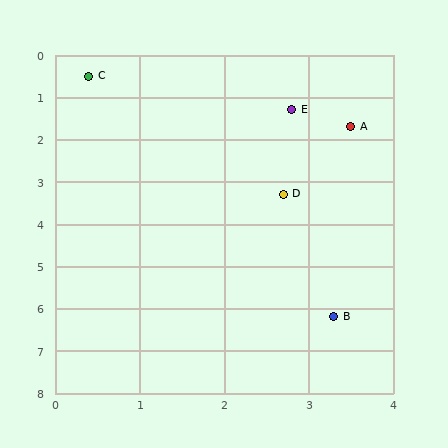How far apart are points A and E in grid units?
Points A and E are about 0.8 grid units apart.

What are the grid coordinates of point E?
Point E is at approximately (2.8, 1.3).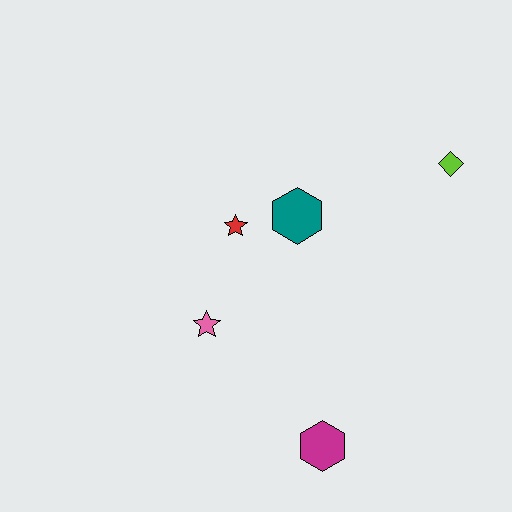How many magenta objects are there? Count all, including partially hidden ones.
There is 1 magenta object.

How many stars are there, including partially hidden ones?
There are 2 stars.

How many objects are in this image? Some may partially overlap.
There are 5 objects.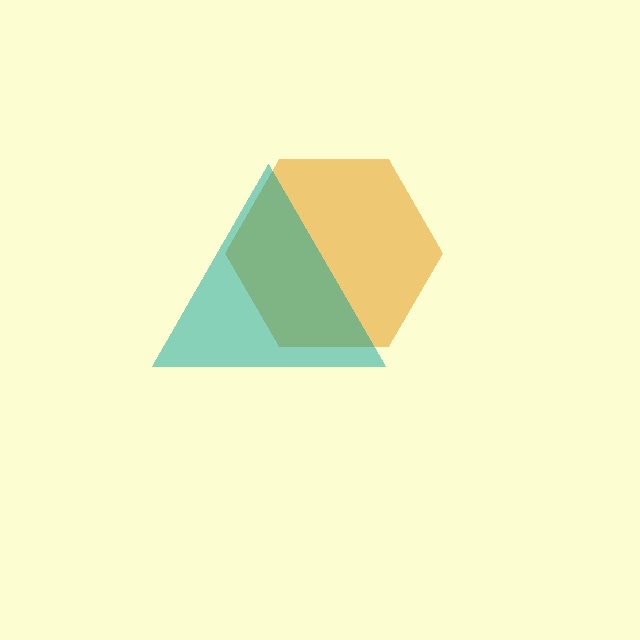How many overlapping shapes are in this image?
There are 2 overlapping shapes in the image.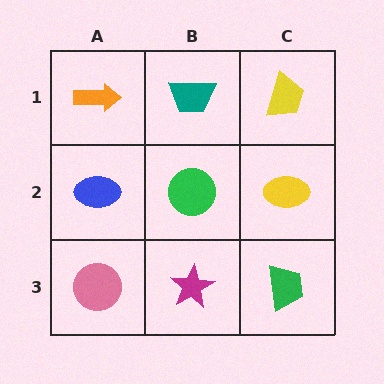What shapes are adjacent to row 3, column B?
A green circle (row 2, column B), a pink circle (row 3, column A), a green trapezoid (row 3, column C).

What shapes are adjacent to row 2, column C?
A yellow trapezoid (row 1, column C), a green trapezoid (row 3, column C), a green circle (row 2, column B).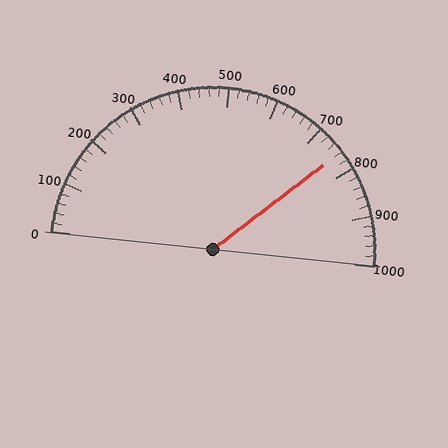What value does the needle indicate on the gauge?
The needle indicates approximately 760.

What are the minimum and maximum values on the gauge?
The gauge ranges from 0 to 1000.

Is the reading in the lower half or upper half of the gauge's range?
The reading is in the upper half of the range (0 to 1000).